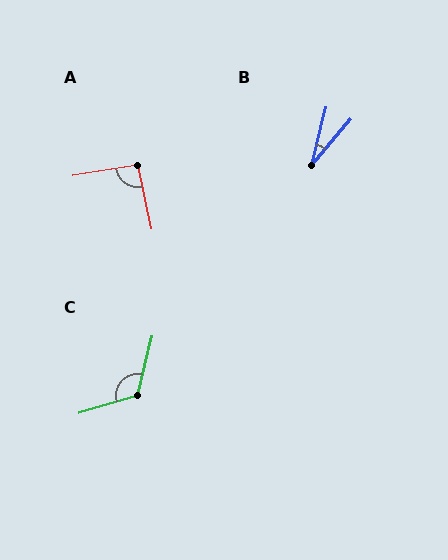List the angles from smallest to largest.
B (26°), A (93°), C (120°).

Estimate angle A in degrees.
Approximately 93 degrees.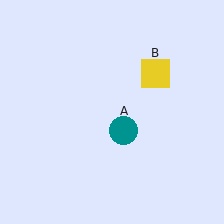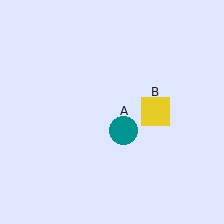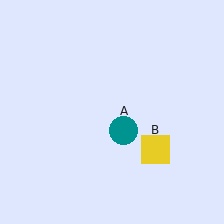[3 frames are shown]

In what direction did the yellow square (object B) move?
The yellow square (object B) moved down.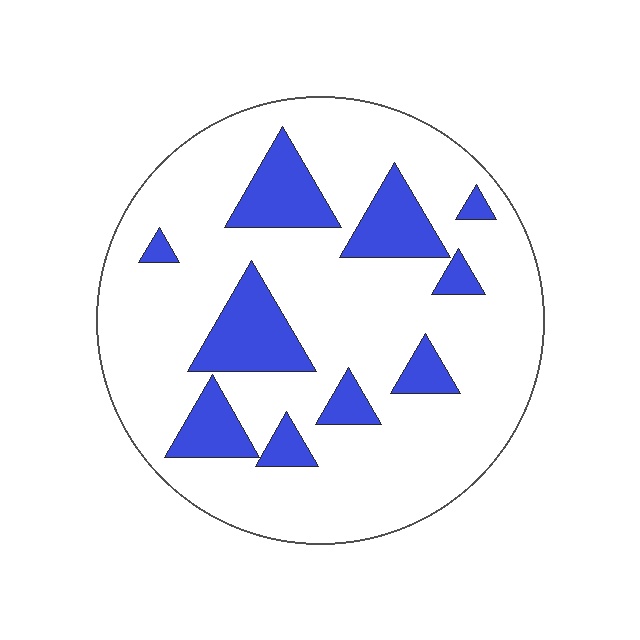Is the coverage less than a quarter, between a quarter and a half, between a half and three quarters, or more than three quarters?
Less than a quarter.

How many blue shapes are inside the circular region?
10.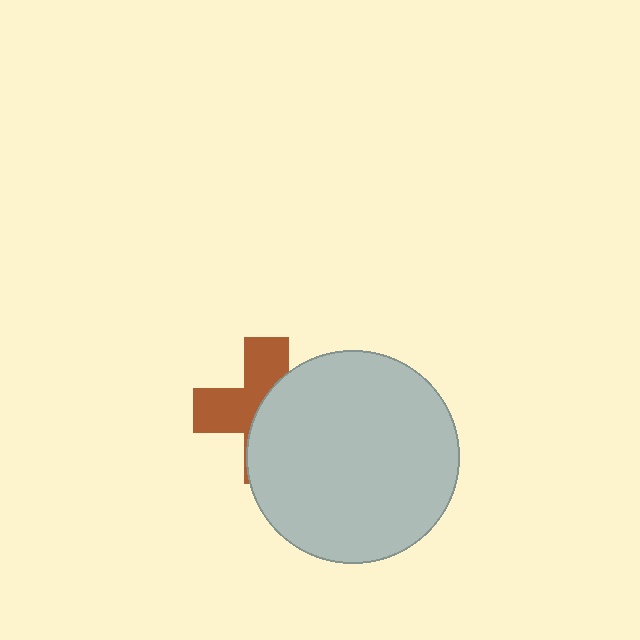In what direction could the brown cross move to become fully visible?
The brown cross could move left. That would shift it out from behind the light gray circle entirely.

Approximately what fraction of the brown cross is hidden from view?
Roughly 53% of the brown cross is hidden behind the light gray circle.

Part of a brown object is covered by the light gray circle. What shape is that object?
It is a cross.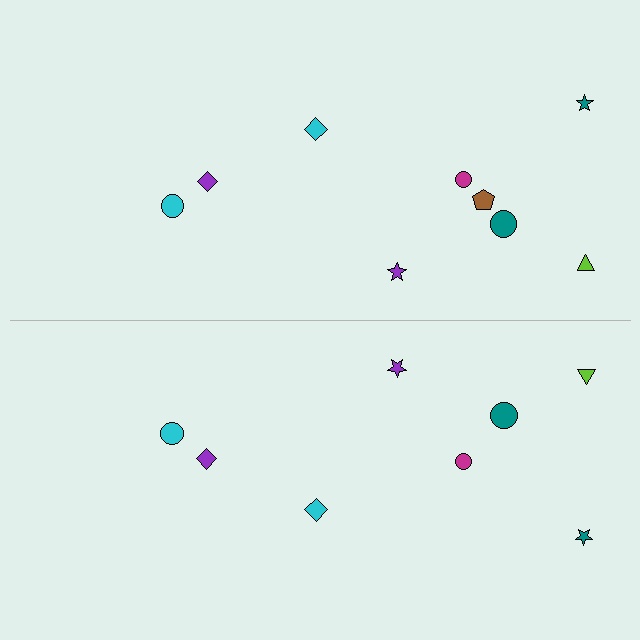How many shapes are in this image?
There are 17 shapes in this image.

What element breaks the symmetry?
A brown pentagon is missing from the bottom side.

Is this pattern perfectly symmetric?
No, the pattern is not perfectly symmetric. A brown pentagon is missing from the bottom side.